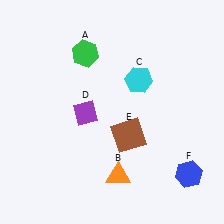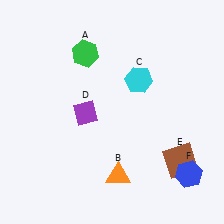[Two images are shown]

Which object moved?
The brown square (E) moved right.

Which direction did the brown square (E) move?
The brown square (E) moved right.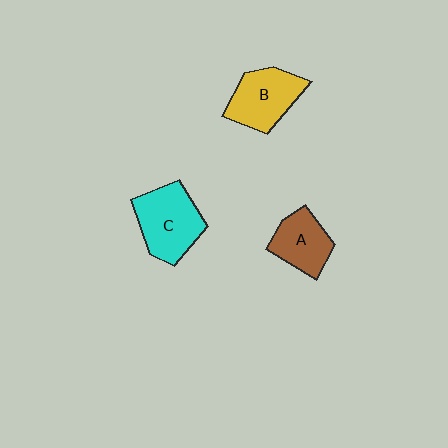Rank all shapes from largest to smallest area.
From largest to smallest: C (cyan), B (yellow), A (brown).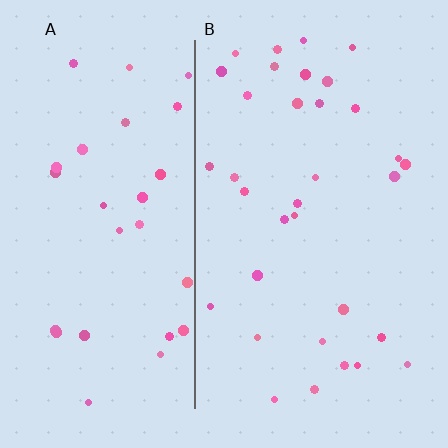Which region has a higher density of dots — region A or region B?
B (the right).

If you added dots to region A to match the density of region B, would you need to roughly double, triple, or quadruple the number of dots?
Approximately double.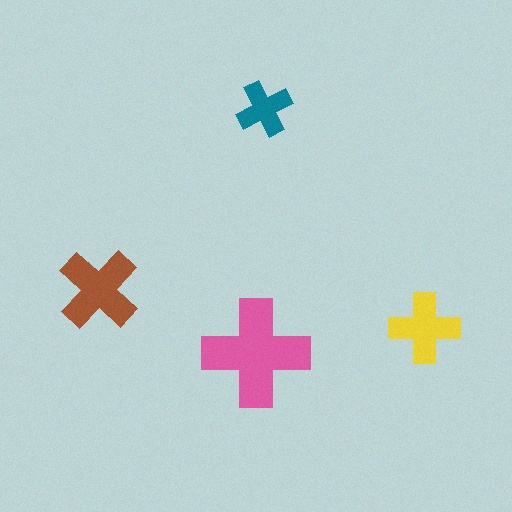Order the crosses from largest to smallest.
the pink one, the brown one, the yellow one, the teal one.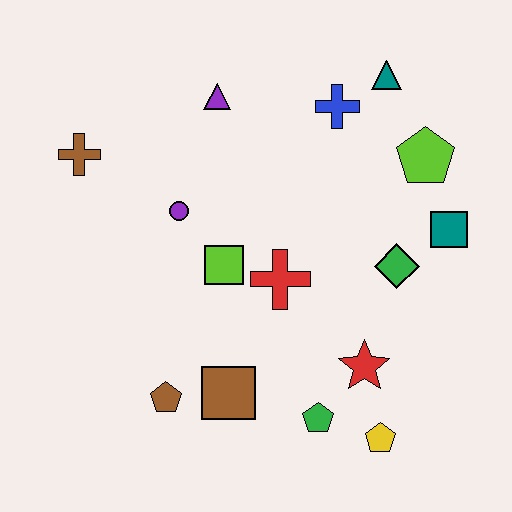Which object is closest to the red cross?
The lime square is closest to the red cross.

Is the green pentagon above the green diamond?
No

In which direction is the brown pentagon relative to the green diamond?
The brown pentagon is to the left of the green diamond.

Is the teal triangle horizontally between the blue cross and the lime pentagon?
Yes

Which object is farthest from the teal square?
The brown cross is farthest from the teal square.